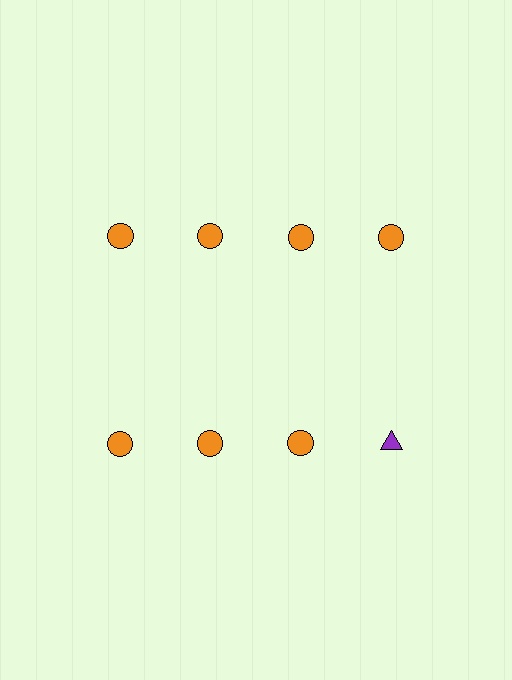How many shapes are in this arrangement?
There are 8 shapes arranged in a grid pattern.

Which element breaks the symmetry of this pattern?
The purple triangle in the second row, second from right column breaks the symmetry. All other shapes are orange circles.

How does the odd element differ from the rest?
It differs in both color (purple instead of orange) and shape (triangle instead of circle).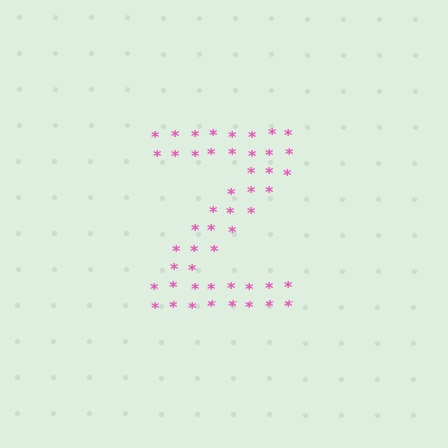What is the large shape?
The large shape is the letter Z.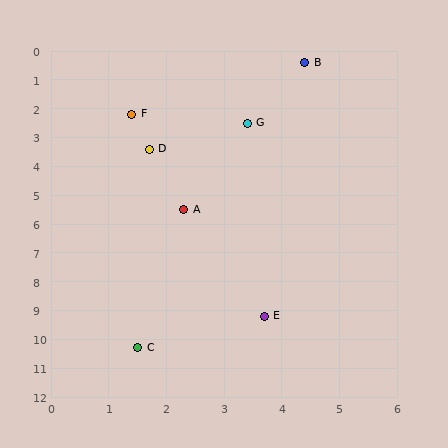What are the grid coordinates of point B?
Point B is at approximately (4.4, 0.4).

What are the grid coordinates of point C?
Point C is at approximately (1.5, 10.3).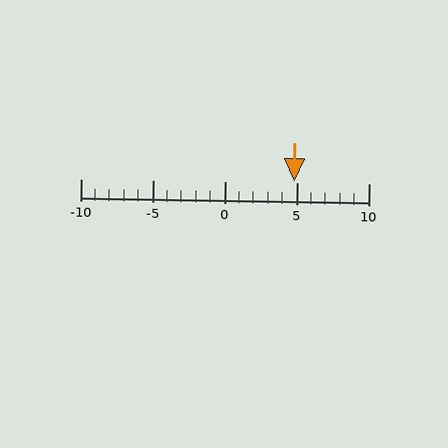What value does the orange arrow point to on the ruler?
The orange arrow points to approximately 5.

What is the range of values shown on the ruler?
The ruler shows values from -10 to 10.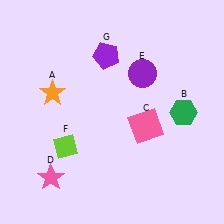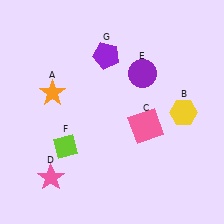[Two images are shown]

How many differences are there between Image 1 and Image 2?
There is 1 difference between the two images.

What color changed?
The hexagon (B) changed from green in Image 1 to yellow in Image 2.